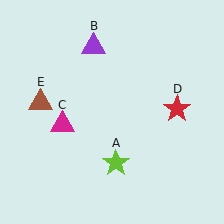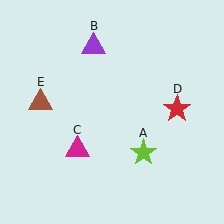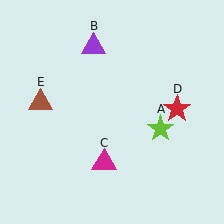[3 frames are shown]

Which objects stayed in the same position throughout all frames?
Purple triangle (object B) and red star (object D) and brown triangle (object E) remained stationary.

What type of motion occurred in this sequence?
The lime star (object A), magenta triangle (object C) rotated counterclockwise around the center of the scene.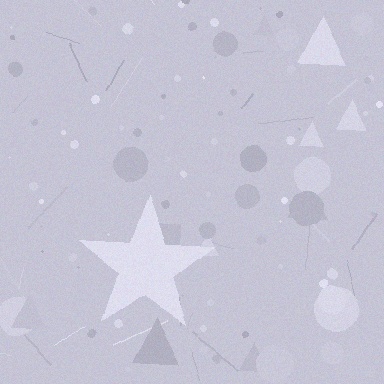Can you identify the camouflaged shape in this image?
The camouflaged shape is a star.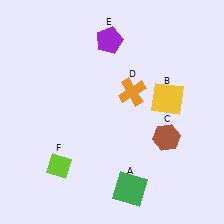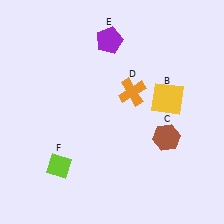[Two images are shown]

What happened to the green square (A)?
The green square (A) was removed in Image 2. It was in the bottom-right area of Image 1.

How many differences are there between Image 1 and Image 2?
There is 1 difference between the two images.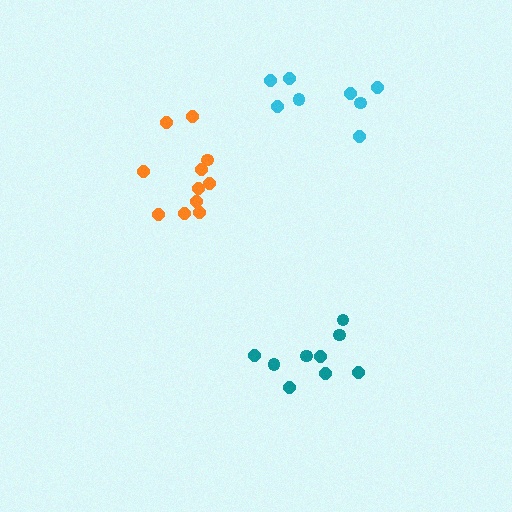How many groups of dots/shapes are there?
There are 3 groups.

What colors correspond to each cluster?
The clusters are colored: teal, orange, cyan.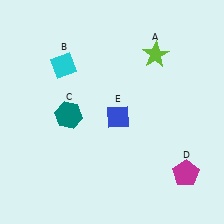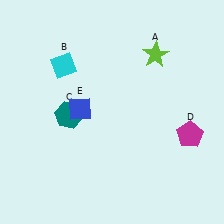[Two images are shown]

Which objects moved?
The objects that moved are: the magenta pentagon (D), the blue diamond (E).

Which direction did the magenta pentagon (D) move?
The magenta pentagon (D) moved up.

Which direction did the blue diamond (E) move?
The blue diamond (E) moved left.